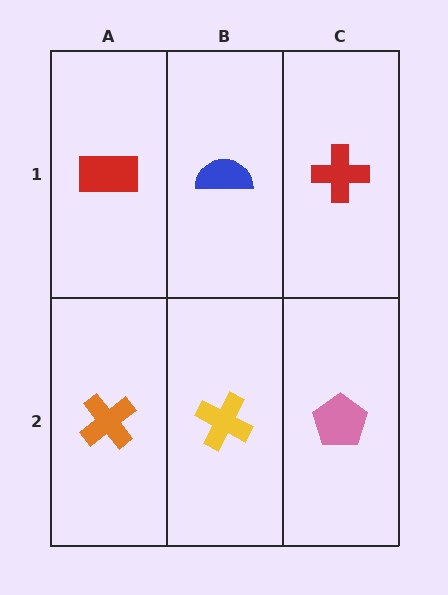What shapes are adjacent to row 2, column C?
A red cross (row 1, column C), a yellow cross (row 2, column B).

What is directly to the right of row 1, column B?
A red cross.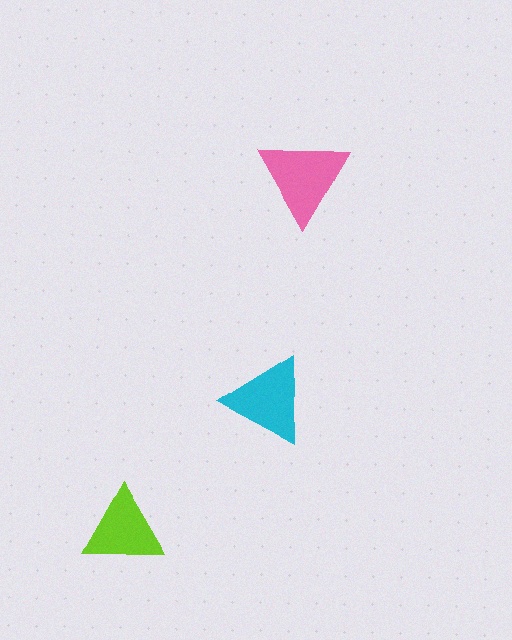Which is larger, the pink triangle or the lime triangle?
The pink one.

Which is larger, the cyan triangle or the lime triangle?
The cyan one.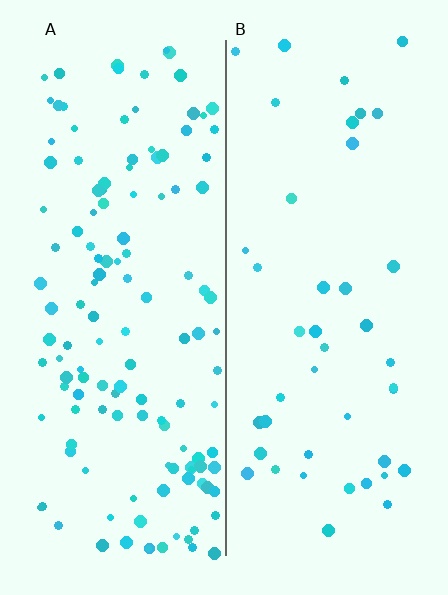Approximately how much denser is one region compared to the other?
Approximately 3.0× — region A over region B.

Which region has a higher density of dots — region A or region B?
A (the left).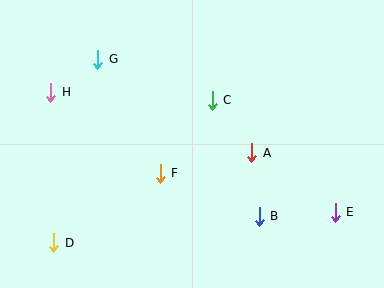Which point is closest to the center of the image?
Point F at (160, 173) is closest to the center.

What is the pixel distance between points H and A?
The distance between H and A is 210 pixels.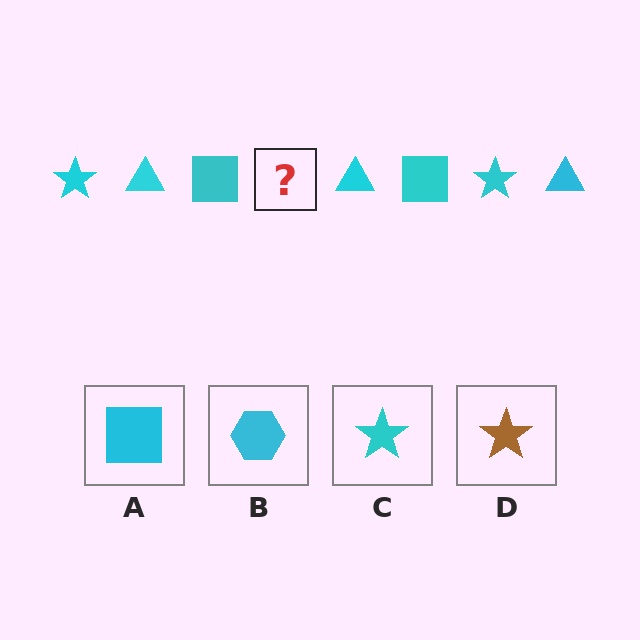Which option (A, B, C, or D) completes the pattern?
C.